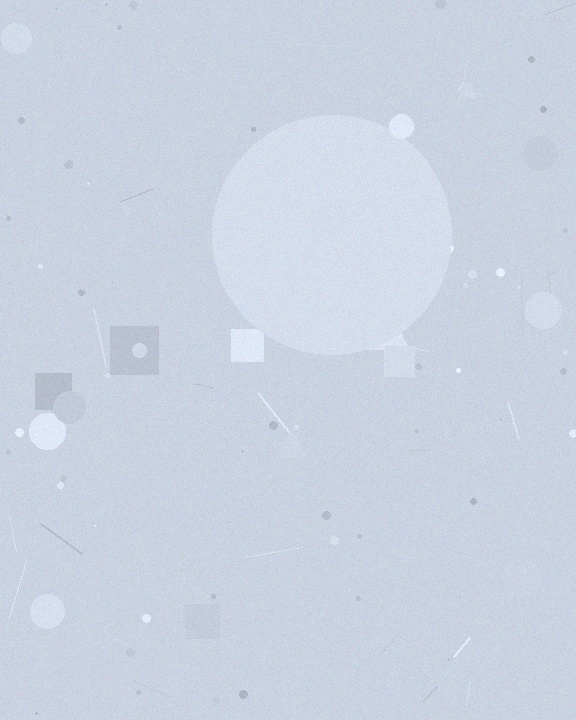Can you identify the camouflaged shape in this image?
The camouflaged shape is a circle.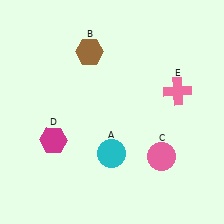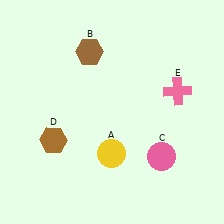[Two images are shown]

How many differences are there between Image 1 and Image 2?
There are 2 differences between the two images.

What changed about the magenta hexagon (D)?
In Image 1, D is magenta. In Image 2, it changed to brown.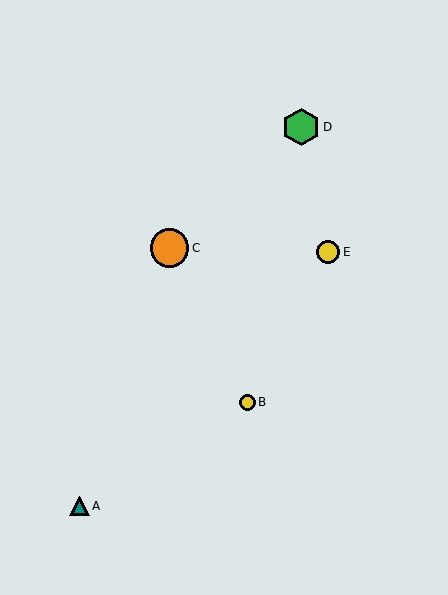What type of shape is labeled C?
Shape C is an orange circle.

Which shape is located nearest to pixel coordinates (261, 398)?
The yellow circle (labeled B) at (247, 402) is nearest to that location.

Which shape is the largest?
The orange circle (labeled C) is the largest.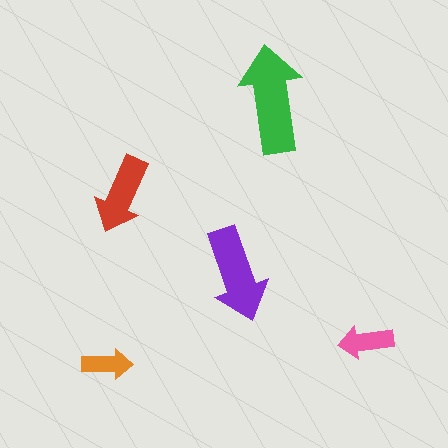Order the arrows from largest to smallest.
the green one, the purple one, the red one, the pink one, the orange one.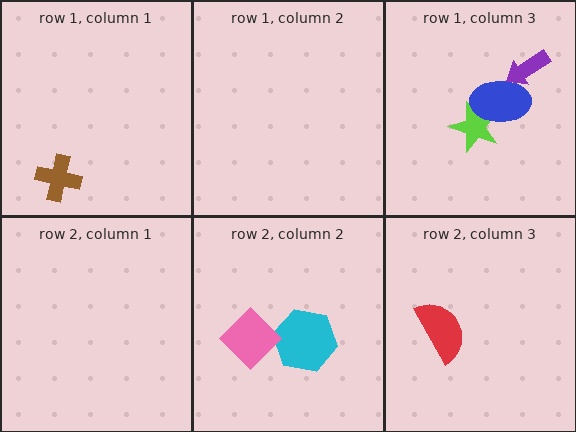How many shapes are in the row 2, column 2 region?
2.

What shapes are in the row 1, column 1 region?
The brown cross.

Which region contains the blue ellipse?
The row 1, column 3 region.